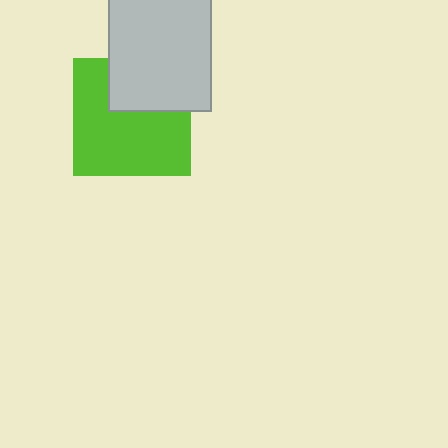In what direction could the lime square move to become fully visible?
The lime square could move down. That would shift it out from behind the light gray rectangle entirely.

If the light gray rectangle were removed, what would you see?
You would see the complete lime square.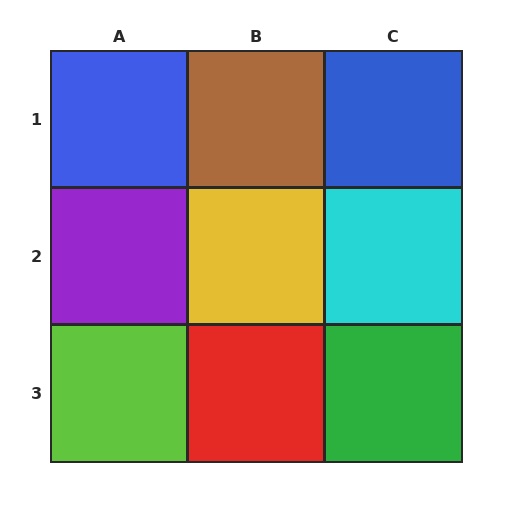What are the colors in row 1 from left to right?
Blue, brown, blue.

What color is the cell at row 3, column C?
Green.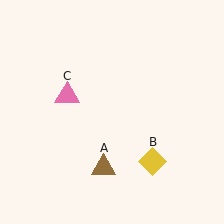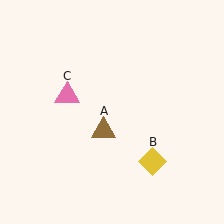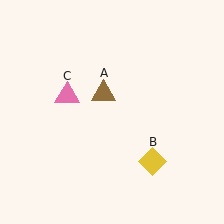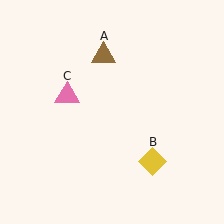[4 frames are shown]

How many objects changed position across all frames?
1 object changed position: brown triangle (object A).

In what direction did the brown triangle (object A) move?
The brown triangle (object A) moved up.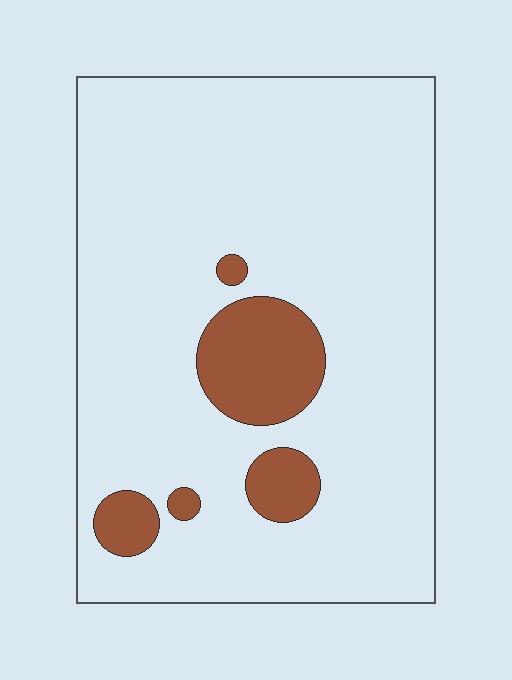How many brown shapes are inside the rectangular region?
5.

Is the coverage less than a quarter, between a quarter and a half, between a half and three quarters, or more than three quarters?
Less than a quarter.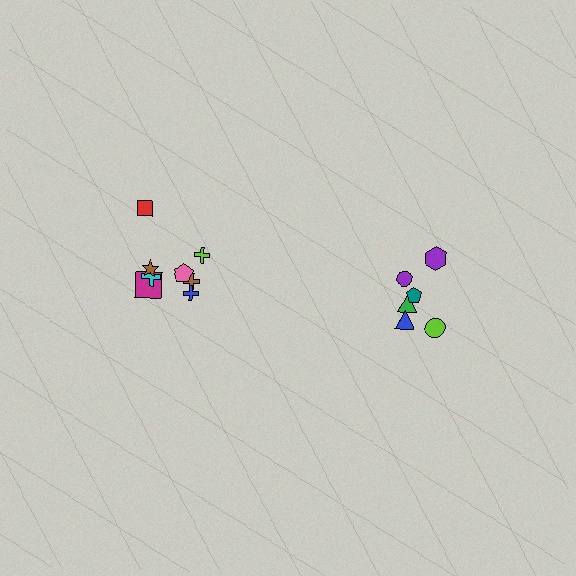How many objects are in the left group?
There are 8 objects.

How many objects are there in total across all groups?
There are 14 objects.